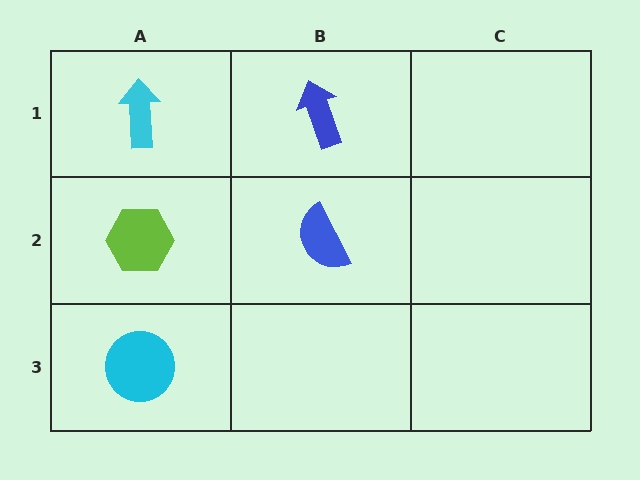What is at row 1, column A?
A cyan arrow.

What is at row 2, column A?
A lime hexagon.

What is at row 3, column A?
A cyan circle.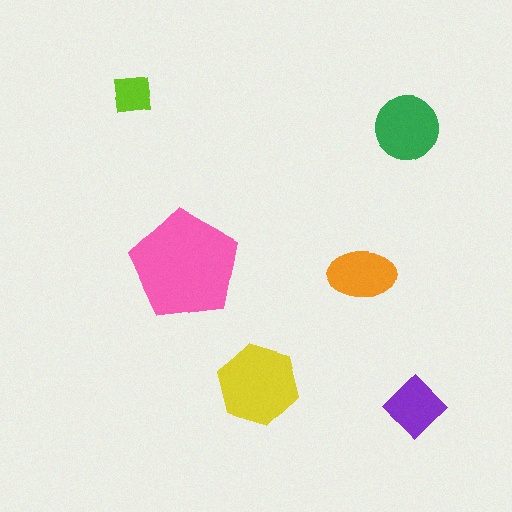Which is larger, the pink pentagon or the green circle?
The pink pentagon.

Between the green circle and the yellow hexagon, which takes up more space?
The yellow hexagon.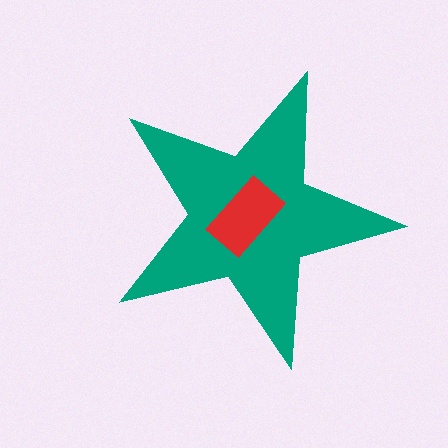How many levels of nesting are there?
2.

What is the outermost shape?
The teal star.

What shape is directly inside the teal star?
The red rectangle.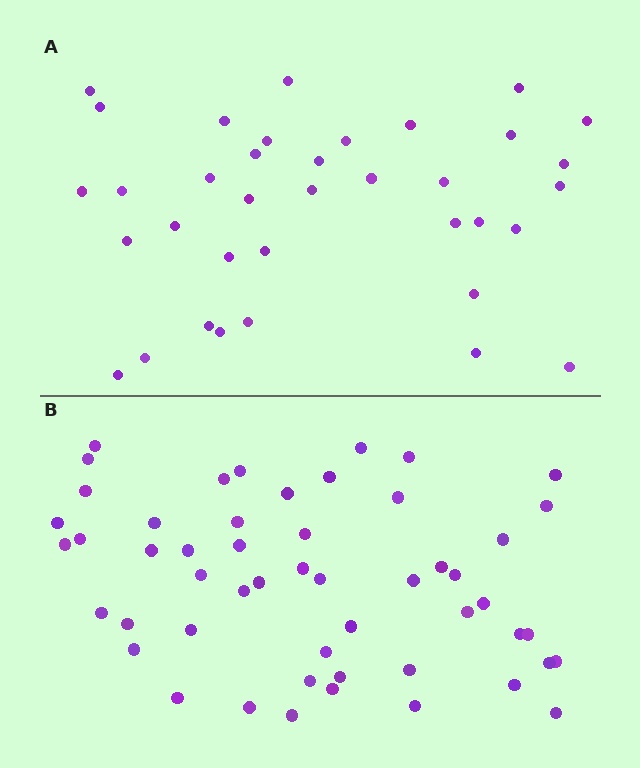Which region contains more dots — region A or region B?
Region B (the bottom region) has more dots.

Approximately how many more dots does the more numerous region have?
Region B has approximately 15 more dots than region A.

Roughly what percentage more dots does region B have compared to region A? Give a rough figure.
About 45% more.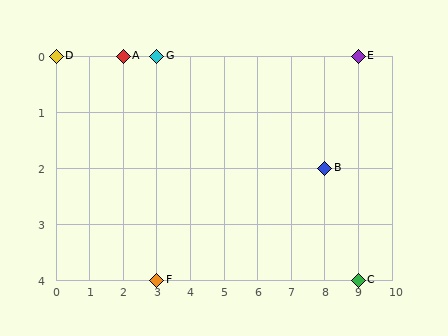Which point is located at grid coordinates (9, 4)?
Point C is at (9, 4).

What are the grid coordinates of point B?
Point B is at grid coordinates (8, 2).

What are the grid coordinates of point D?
Point D is at grid coordinates (0, 0).